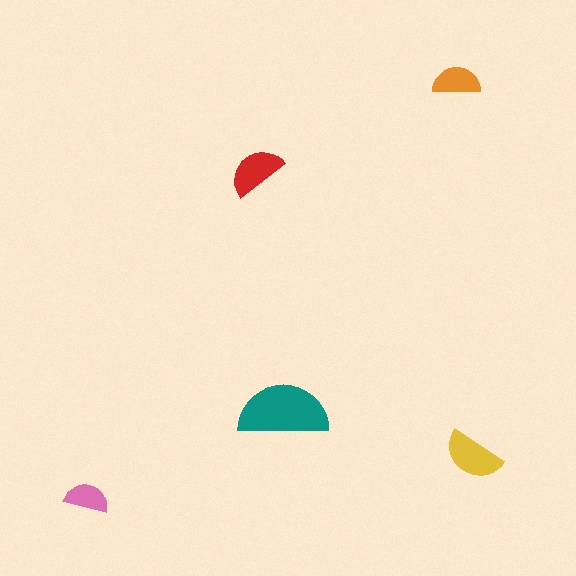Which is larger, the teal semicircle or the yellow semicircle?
The teal one.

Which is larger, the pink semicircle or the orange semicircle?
The orange one.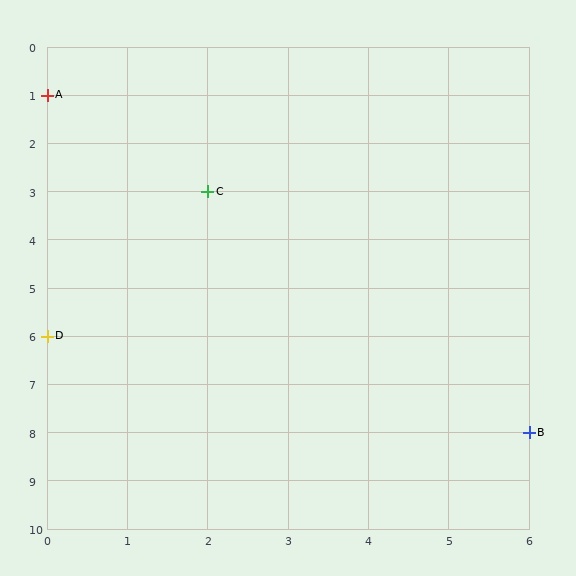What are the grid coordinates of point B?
Point B is at grid coordinates (6, 8).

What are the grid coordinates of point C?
Point C is at grid coordinates (2, 3).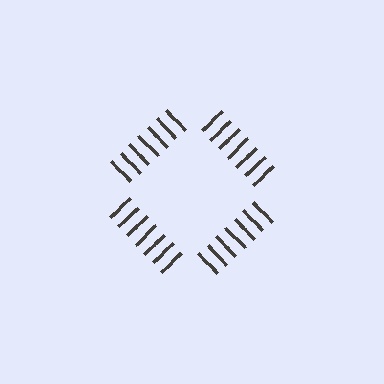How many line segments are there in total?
28 — 7 along each of the 4 edges.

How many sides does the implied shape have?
4 sides — the line-ends trace a square.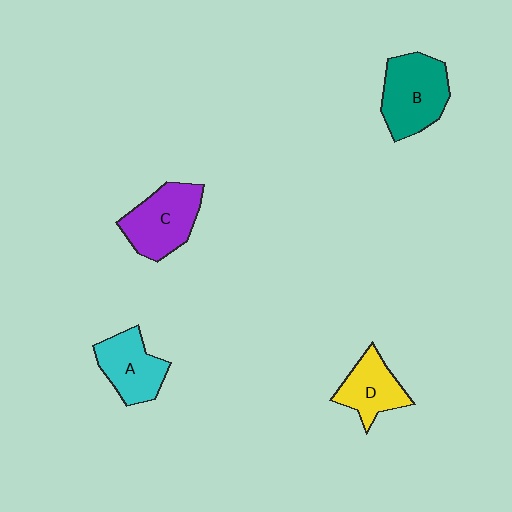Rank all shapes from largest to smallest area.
From largest to smallest: B (teal), C (purple), A (cyan), D (yellow).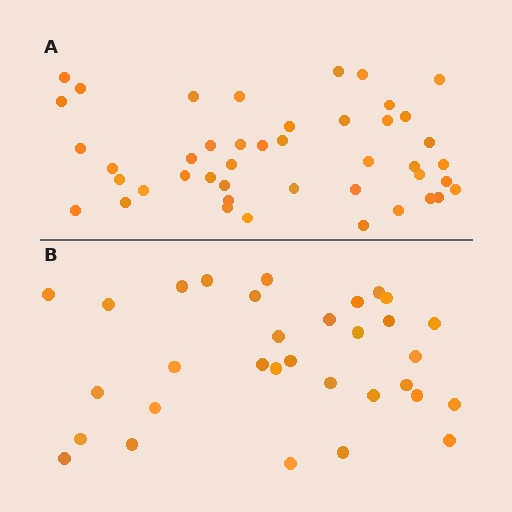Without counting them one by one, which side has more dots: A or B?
Region A (the top region) has more dots.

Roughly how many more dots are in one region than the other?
Region A has roughly 12 or so more dots than region B.